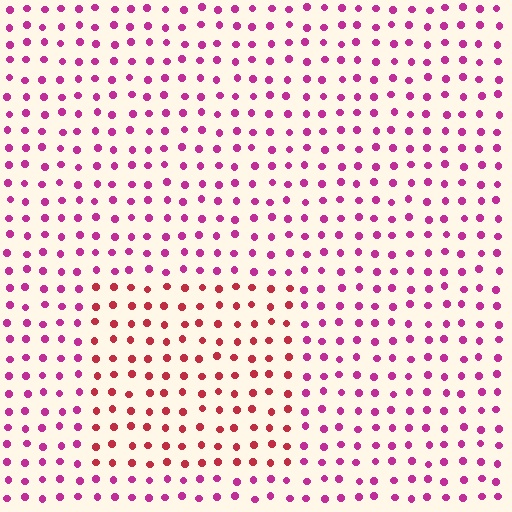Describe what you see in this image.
The image is filled with small magenta elements in a uniform arrangement. A rectangle-shaped region is visible where the elements are tinted to a slightly different hue, forming a subtle color boundary.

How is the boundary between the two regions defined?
The boundary is defined purely by a slight shift in hue (about 36 degrees). Spacing, size, and orientation are identical on both sides.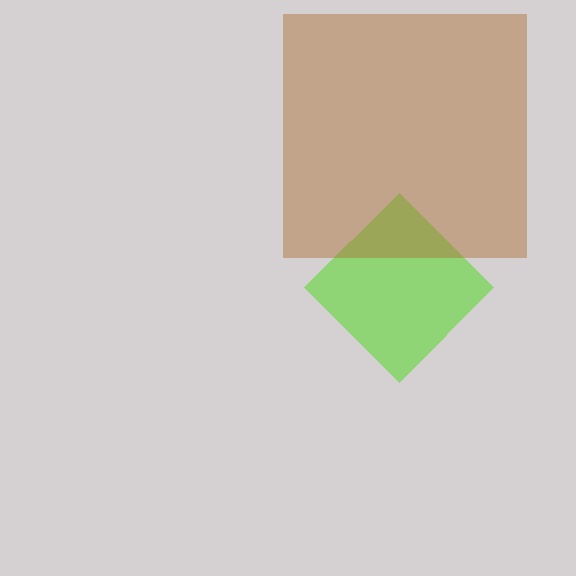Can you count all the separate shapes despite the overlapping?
Yes, there are 2 separate shapes.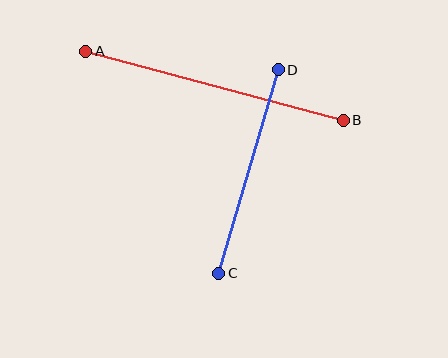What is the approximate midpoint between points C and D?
The midpoint is at approximately (249, 171) pixels.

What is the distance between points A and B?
The distance is approximately 267 pixels.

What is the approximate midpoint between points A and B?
The midpoint is at approximately (214, 86) pixels.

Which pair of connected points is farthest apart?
Points A and B are farthest apart.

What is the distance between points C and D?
The distance is approximately 212 pixels.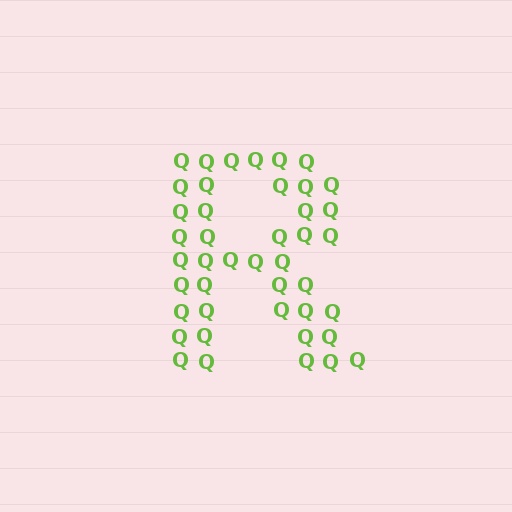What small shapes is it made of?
It is made of small letter Q's.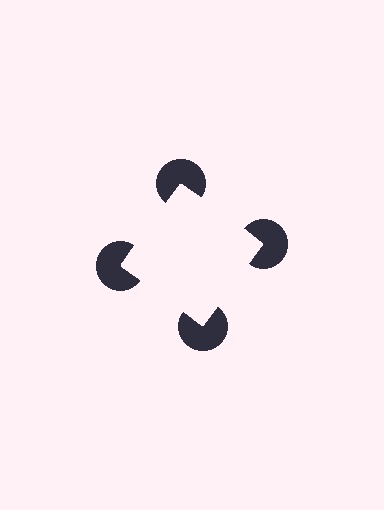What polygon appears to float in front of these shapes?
An illusory square — its edges are inferred from the aligned wedge cuts in the pac-man discs, not physically drawn.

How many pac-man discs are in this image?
There are 4 — one at each vertex of the illusory square.